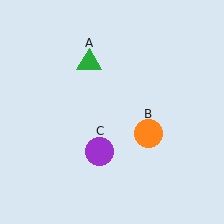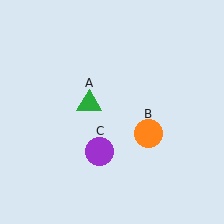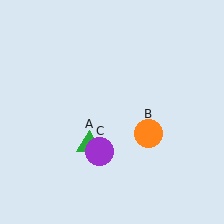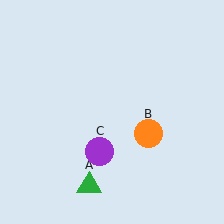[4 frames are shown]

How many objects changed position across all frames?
1 object changed position: green triangle (object A).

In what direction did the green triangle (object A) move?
The green triangle (object A) moved down.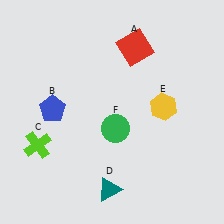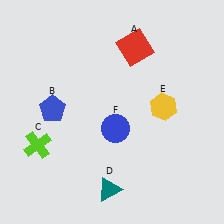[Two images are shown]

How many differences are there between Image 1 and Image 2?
There is 1 difference between the two images.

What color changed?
The circle (F) changed from green in Image 1 to blue in Image 2.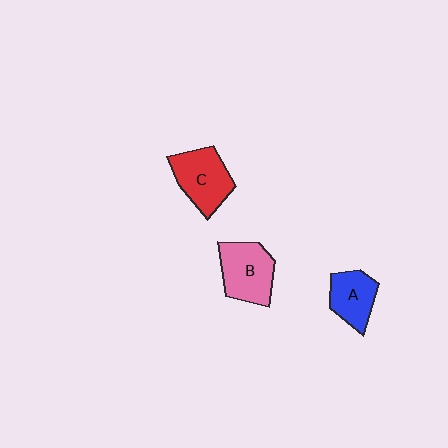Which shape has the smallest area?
Shape A (blue).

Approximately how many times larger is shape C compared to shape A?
Approximately 1.3 times.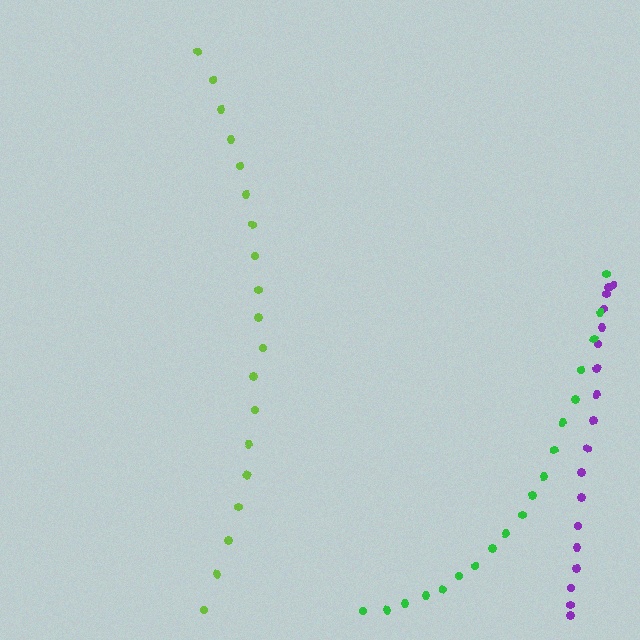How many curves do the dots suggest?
There are 3 distinct paths.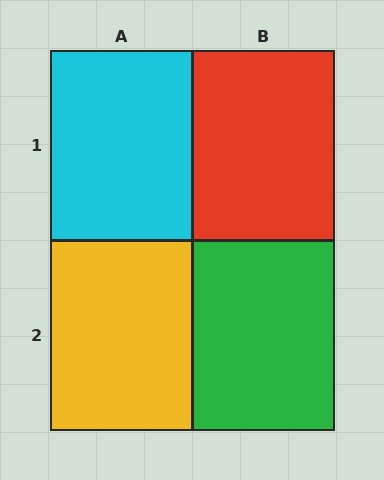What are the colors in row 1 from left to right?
Cyan, red.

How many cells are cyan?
1 cell is cyan.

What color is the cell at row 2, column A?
Yellow.